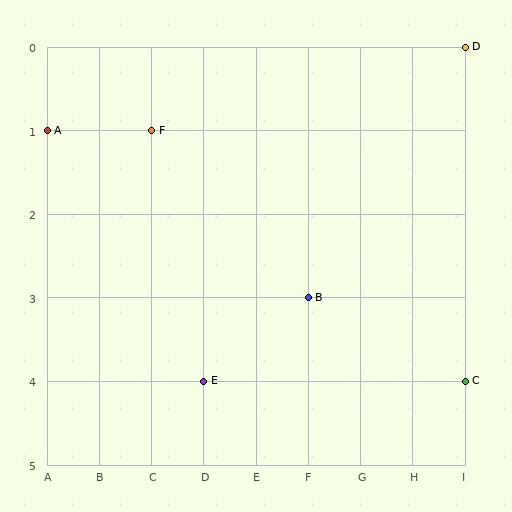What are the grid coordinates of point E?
Point E is at grid coordinates (D, 4).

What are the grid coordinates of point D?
Point D is at grid coordinates (I, 0).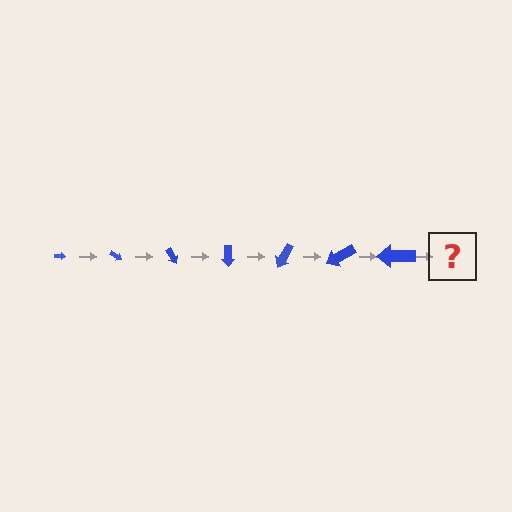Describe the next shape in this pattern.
It should be an arrow, larger than the previous one and rotated 210 degrees from the start.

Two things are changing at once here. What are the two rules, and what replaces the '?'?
The two rules are that the arrow grows larger each step and it rotates 30 degrees each step. The '?' should be an arrow, larger than the previous one and rotated 210 degrees from the start.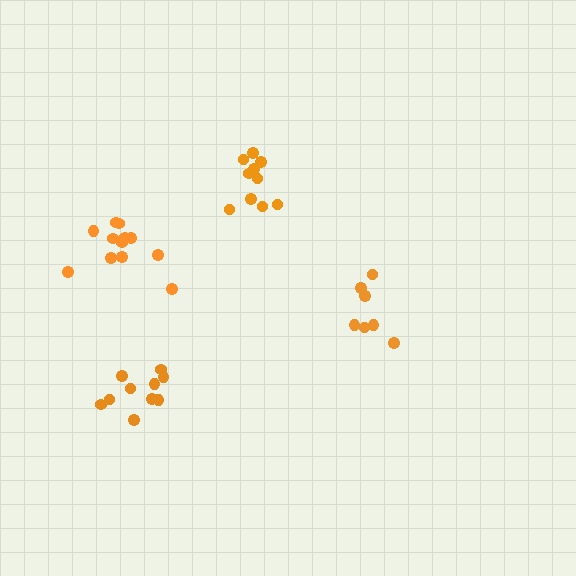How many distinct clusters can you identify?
There are 4 distinct clusters.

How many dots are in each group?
Group 1: 7 dots, Group 2: 10 dots, Group 3: 10 dots, Group 4: 12 dots (39 total).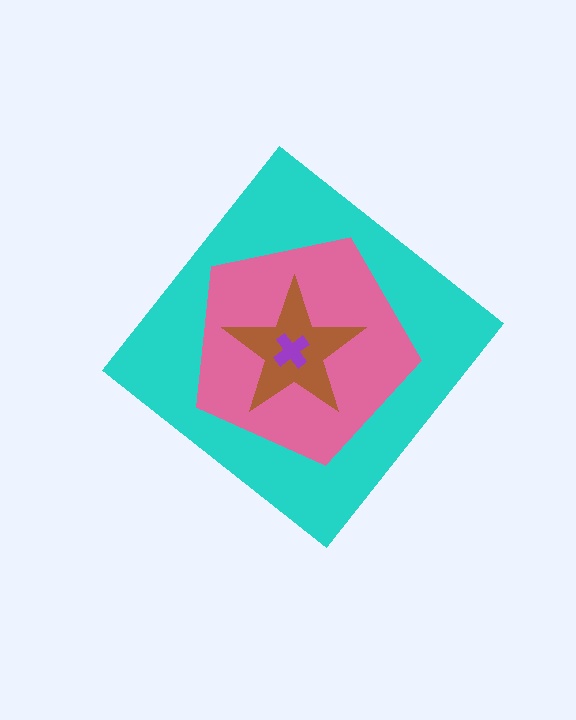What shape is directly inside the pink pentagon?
The brown star.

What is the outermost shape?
The cyan diamond.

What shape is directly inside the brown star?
The purple cross.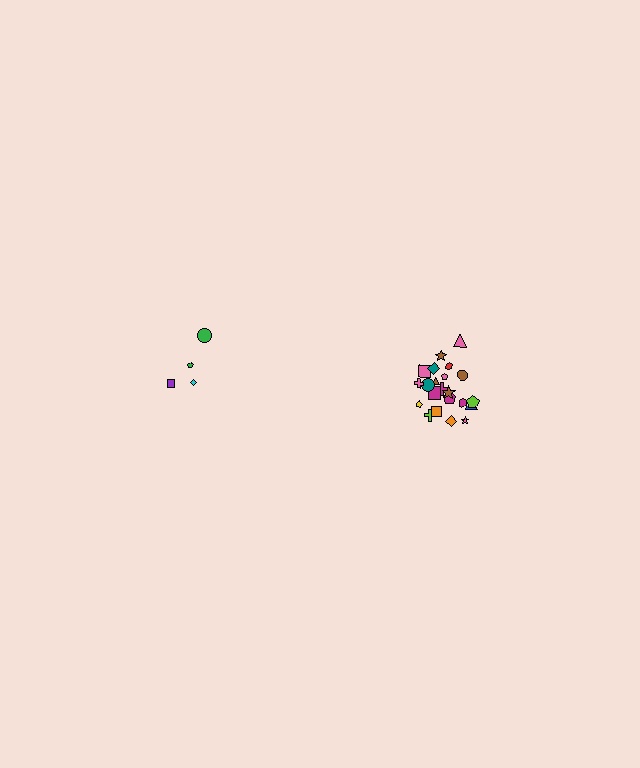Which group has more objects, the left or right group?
The right group.